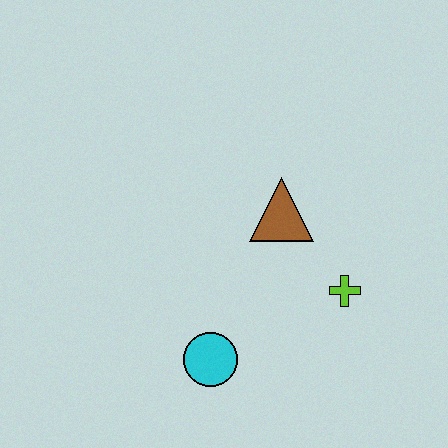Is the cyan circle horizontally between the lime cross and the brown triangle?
No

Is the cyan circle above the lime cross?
No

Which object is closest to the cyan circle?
The lime cross is closest to the cyan circle.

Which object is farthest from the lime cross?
The cyan circle is farthest from the lime cross.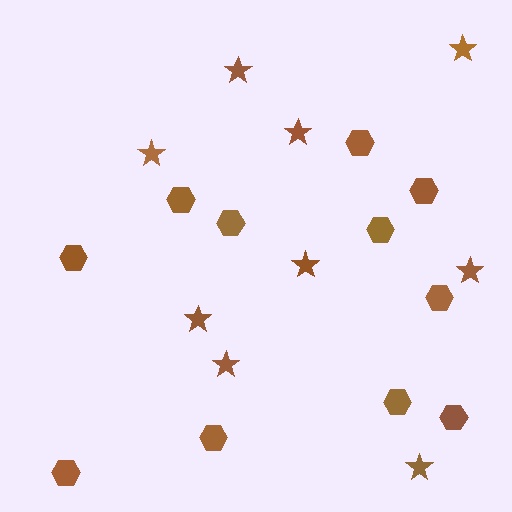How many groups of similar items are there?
There are 2 groups: one group of hexagons (11) and one group of stars (9).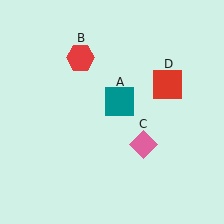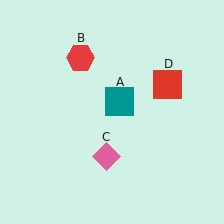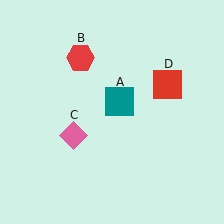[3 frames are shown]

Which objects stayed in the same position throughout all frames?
Teal square (object A) and red hexagon (object B) and red square (object D) remained stationary.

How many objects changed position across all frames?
1 object changed position: pink diamond (object C).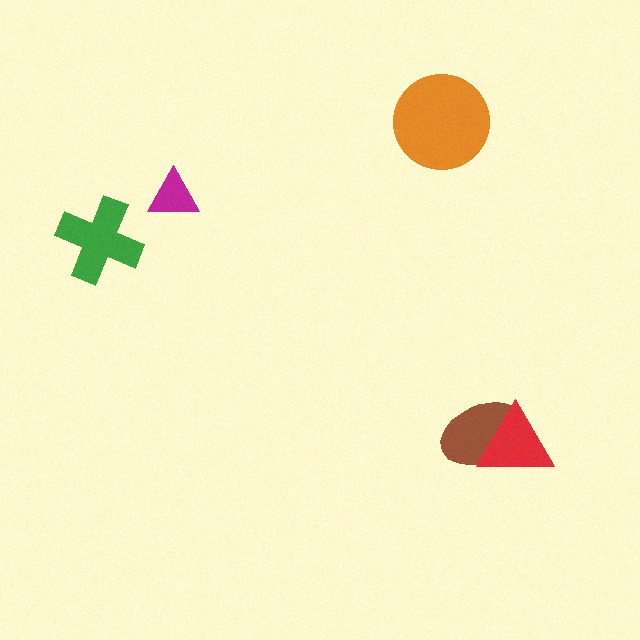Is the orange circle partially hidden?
No, no other shape covers it.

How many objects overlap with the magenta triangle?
0 objects overlap with the magenta triangle.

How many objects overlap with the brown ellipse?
1 object overlaps with the brown ellipse.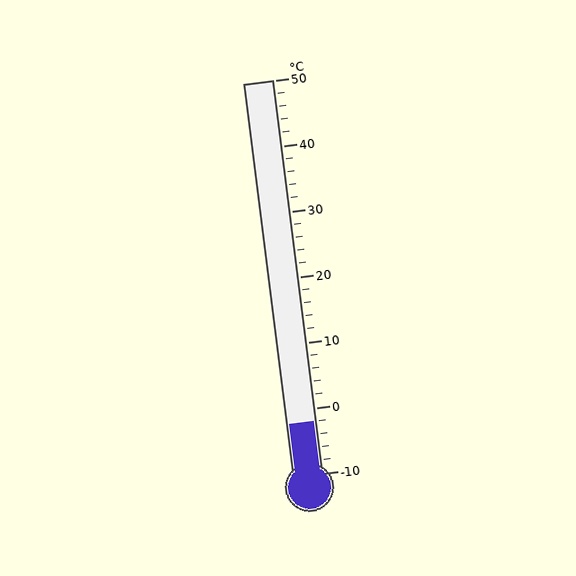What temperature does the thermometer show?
The thermometer shows approximately -2°C.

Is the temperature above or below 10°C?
The temperature is below 10°C.